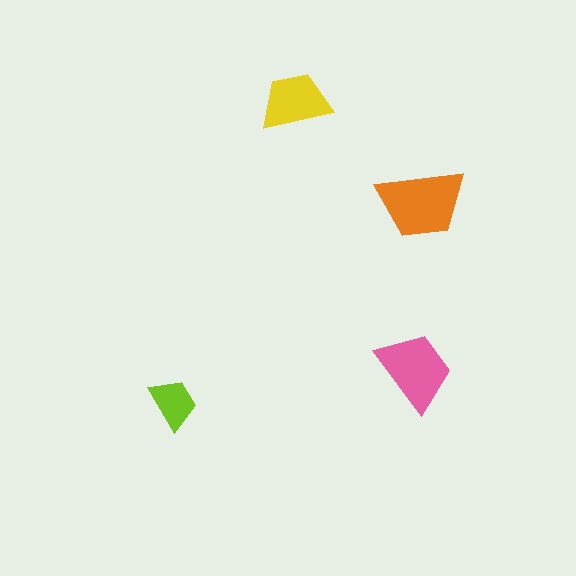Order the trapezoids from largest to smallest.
the orange one, the pink one, the yellow one, the lime one.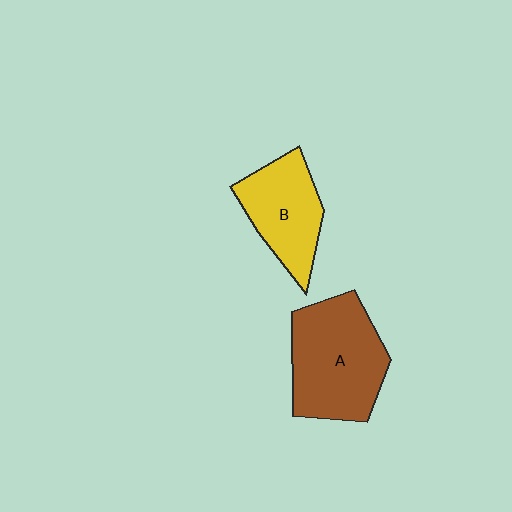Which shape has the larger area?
Shape A (brown).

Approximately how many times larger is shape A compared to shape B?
Approximately 1.4 times.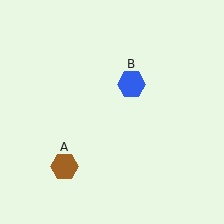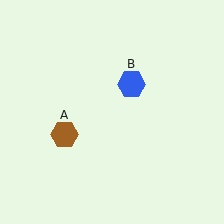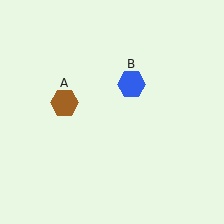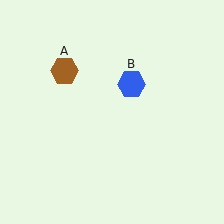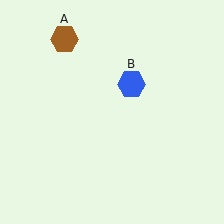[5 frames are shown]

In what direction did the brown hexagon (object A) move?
The brown hexagon (object A) moved up.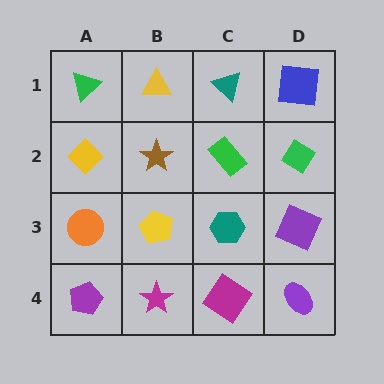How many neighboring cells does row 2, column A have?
3.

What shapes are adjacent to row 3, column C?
A green rectangle (row 2, column C), a magenta diamond (row 4, column C), a yellow pentagon (row 3, column B), a purple square (row 3, column D).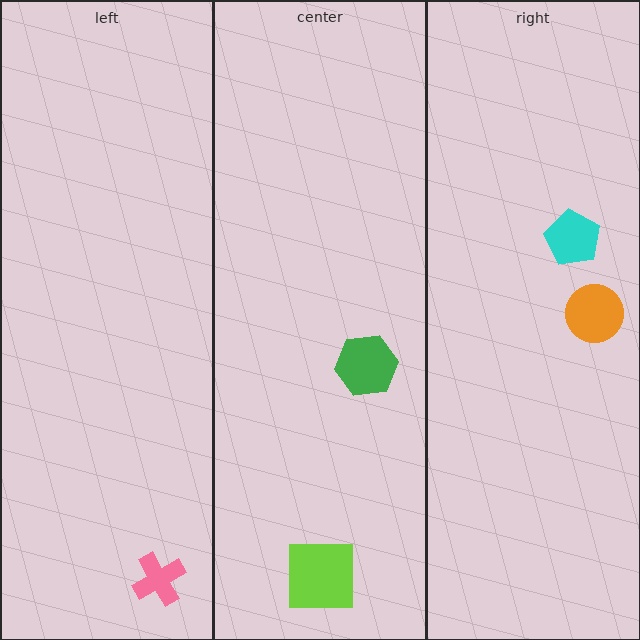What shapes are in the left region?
The pink cross.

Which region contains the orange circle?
The right region.